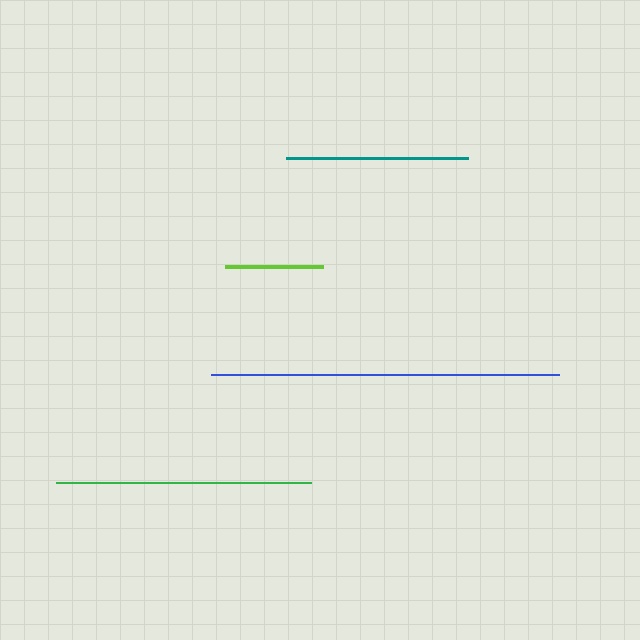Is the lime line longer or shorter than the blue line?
The blue line is longer than the lime line.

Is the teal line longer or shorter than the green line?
The green line is longer than the teal line.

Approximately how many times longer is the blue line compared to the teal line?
The blue line is approximately 1.9 times the length of the teal line.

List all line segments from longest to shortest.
From longest to shortest: blue, green, teal, lime.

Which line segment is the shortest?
The lime line is the shortest at approximately 99 pixels.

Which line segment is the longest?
The blue line is the longest at approximately 348 pixels.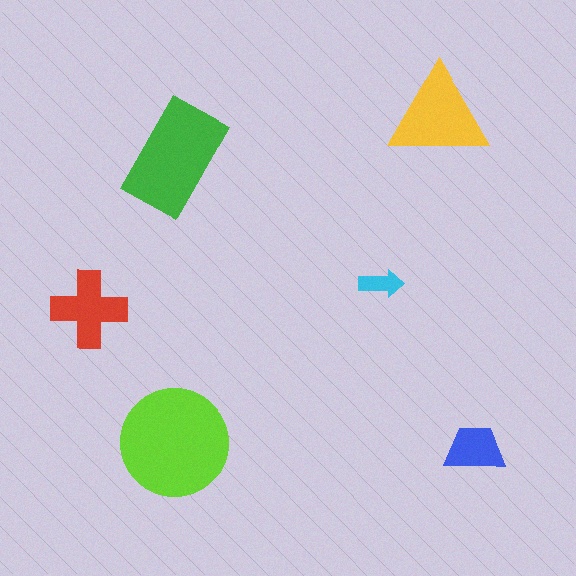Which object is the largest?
The lime circle.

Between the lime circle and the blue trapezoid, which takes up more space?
The lime circle.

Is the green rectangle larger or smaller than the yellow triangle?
Larger.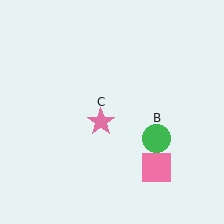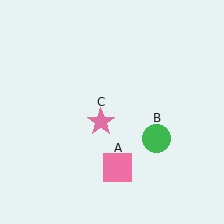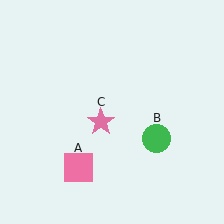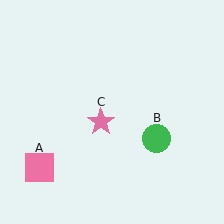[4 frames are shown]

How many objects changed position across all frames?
1 object changed position: pink square (object A).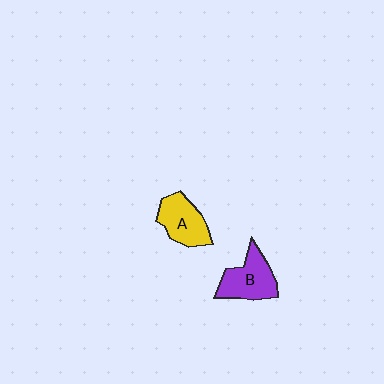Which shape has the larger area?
Shape B (purple).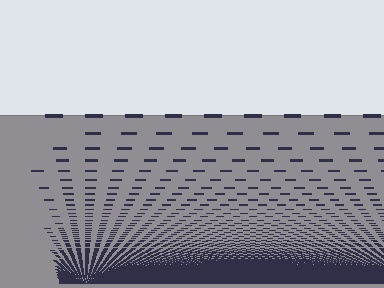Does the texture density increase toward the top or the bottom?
Density increases toward the bottom.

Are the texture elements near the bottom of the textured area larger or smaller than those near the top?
Smaller. The gradient is inverted — elements near the bottom are smaller and denser.